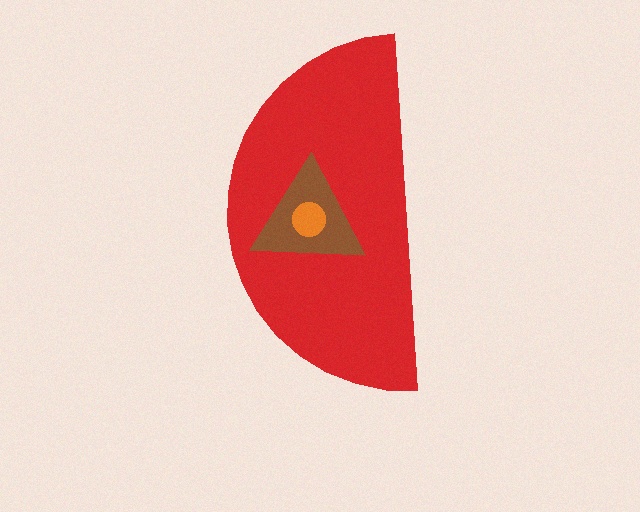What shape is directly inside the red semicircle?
The brown triangle.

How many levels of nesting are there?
3.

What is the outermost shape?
The red semicircle.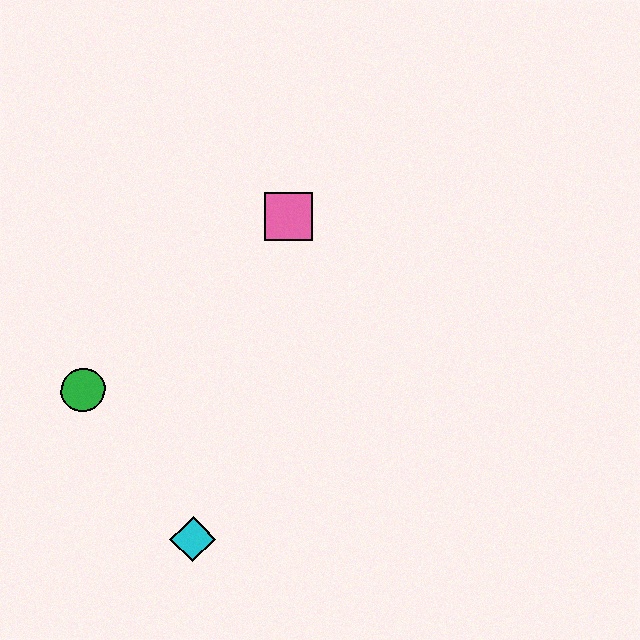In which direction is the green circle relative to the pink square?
The green circle is to the left of the pink square.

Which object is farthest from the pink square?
The cyan diamond is farthest from the pink square.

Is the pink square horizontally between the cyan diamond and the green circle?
No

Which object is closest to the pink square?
The green circle is closest to the pink square.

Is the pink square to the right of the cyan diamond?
Yes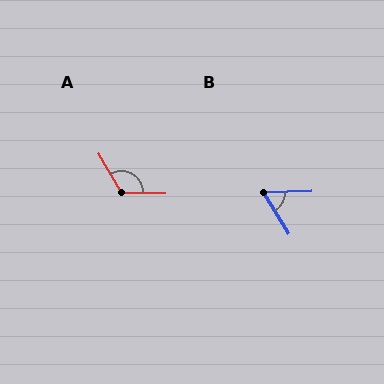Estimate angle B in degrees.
Approximately 60 degrees.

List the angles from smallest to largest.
B (60°), A (121°).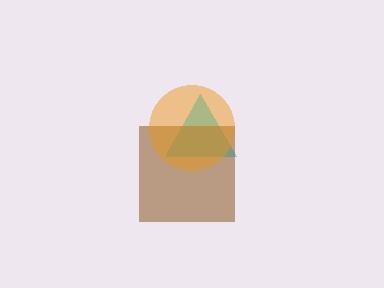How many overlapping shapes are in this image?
There are 3 overlapping shapes in the image.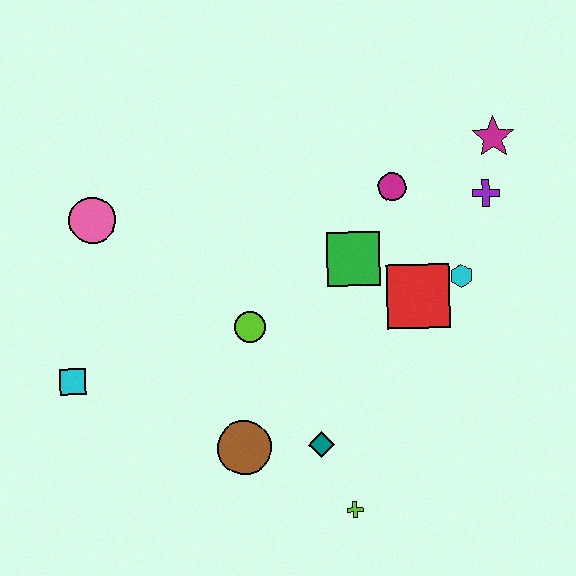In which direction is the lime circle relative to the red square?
The lime circle is to the left of the red square.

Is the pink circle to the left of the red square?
Yes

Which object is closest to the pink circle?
The cyan square is closest to the pink circle.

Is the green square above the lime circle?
Yes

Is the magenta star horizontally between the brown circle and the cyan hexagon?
No